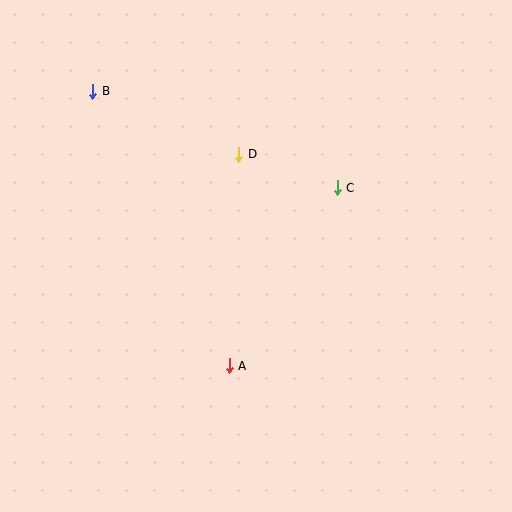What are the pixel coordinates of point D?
Point D is at (239, 154).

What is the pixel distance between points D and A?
The distance between D and A is 212 pixels.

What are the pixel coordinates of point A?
Point A is at (229, 366).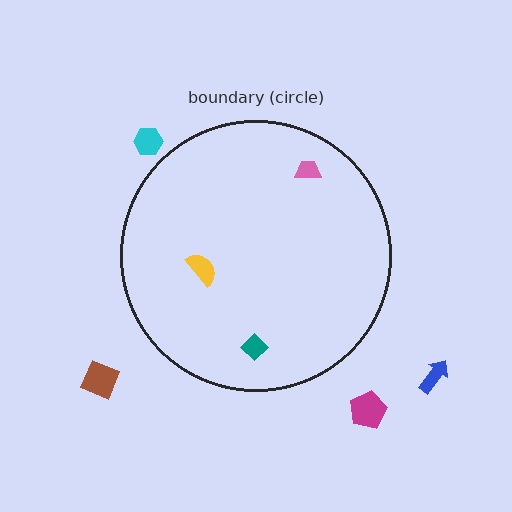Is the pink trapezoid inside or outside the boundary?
Inside.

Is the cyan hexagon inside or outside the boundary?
Outside.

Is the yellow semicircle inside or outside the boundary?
Inside.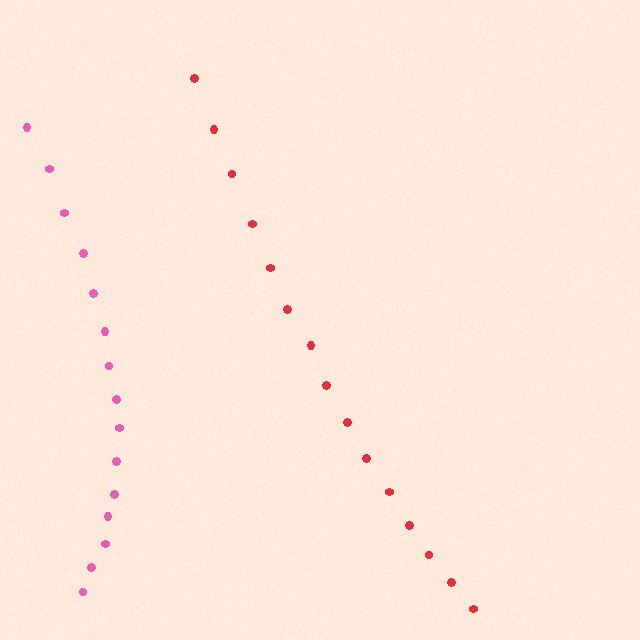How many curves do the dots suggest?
There are 2 distinct paths.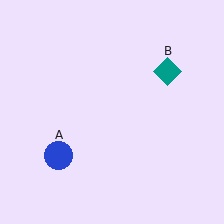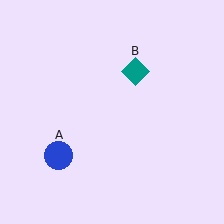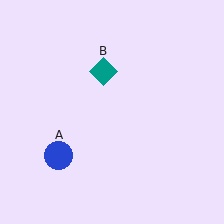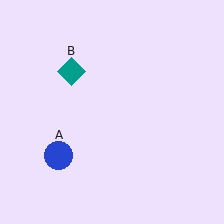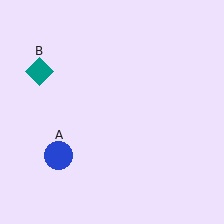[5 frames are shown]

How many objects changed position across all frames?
1 object changed position: teal diamond (object B).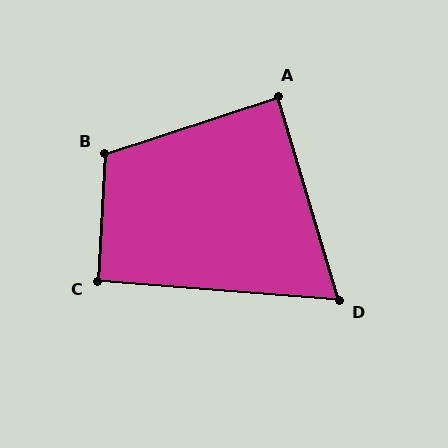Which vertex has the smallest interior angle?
D, at approximately 69 degrees.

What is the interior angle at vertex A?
Approximately 89 degrees (approximately right).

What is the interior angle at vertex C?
Approximately 91 degrees (approximately right).